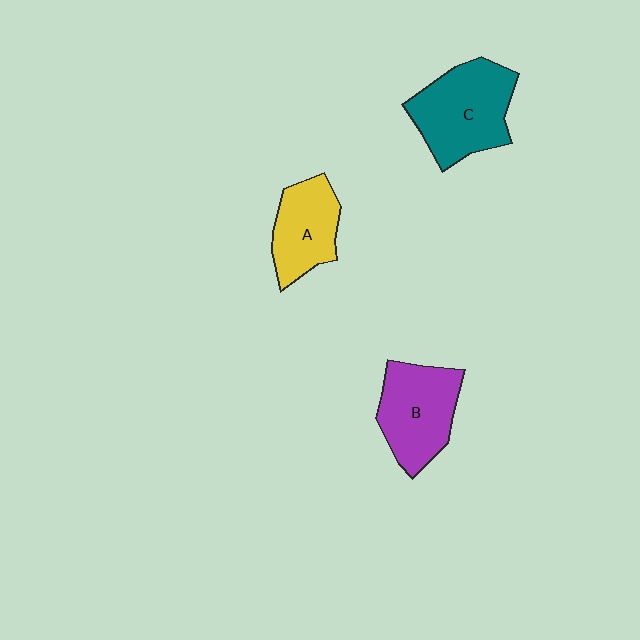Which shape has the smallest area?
Shape A (yellow).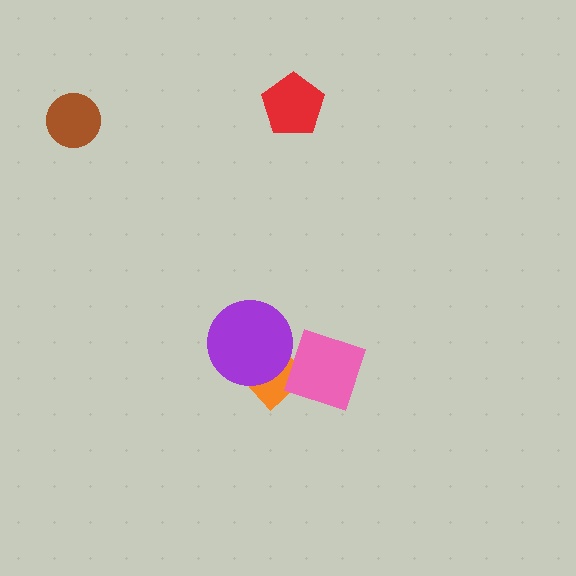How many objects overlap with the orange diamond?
2 objects overlap with the orange diamond.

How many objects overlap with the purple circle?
1 object overlaps with the purple circle.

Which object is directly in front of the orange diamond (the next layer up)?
The purple circle is directly in front of the orange diamond.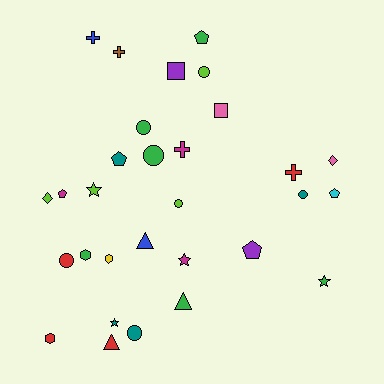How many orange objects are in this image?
There are no orange objects.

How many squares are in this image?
There are 2 squares.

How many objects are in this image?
There are 30 objects.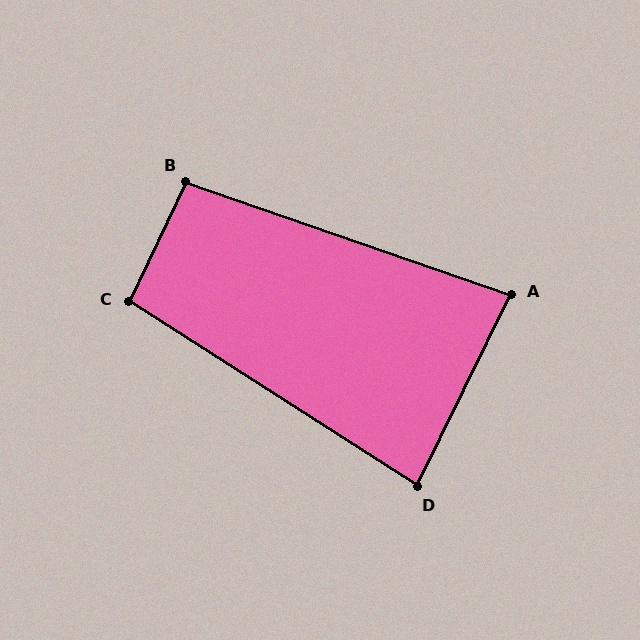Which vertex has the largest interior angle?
C, at approximately 97 degrees.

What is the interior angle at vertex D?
Approximately 84 degrees (acute).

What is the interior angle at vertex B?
Approximately 96 degrees (obtuse).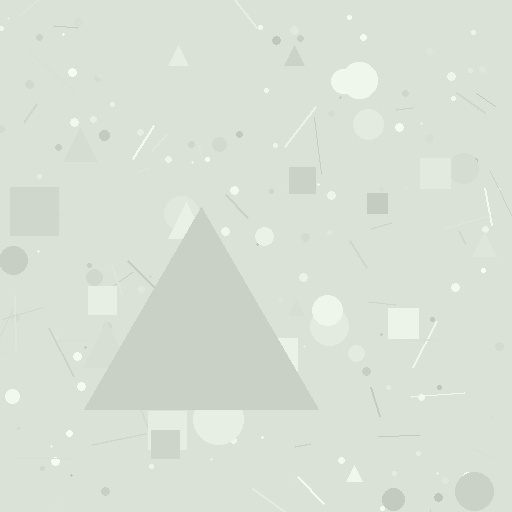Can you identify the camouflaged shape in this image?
The camouflaged shape is a triangle.